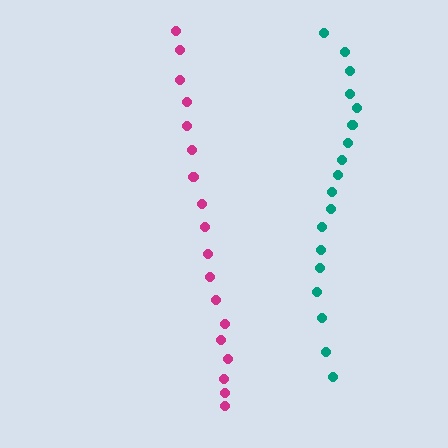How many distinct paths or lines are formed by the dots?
There are 2 distinct paths.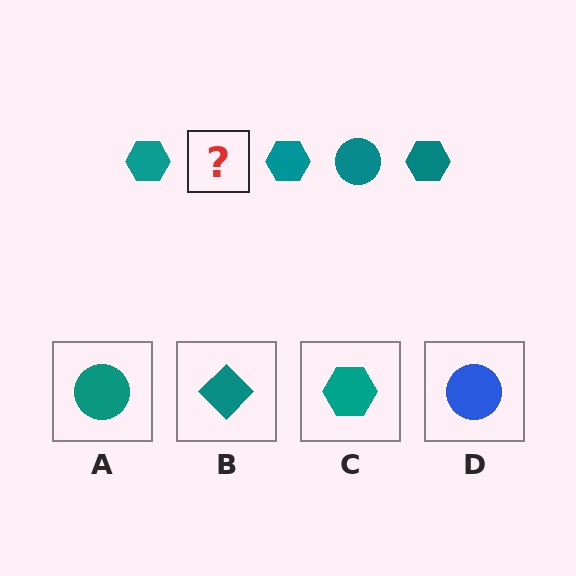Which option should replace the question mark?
Option A.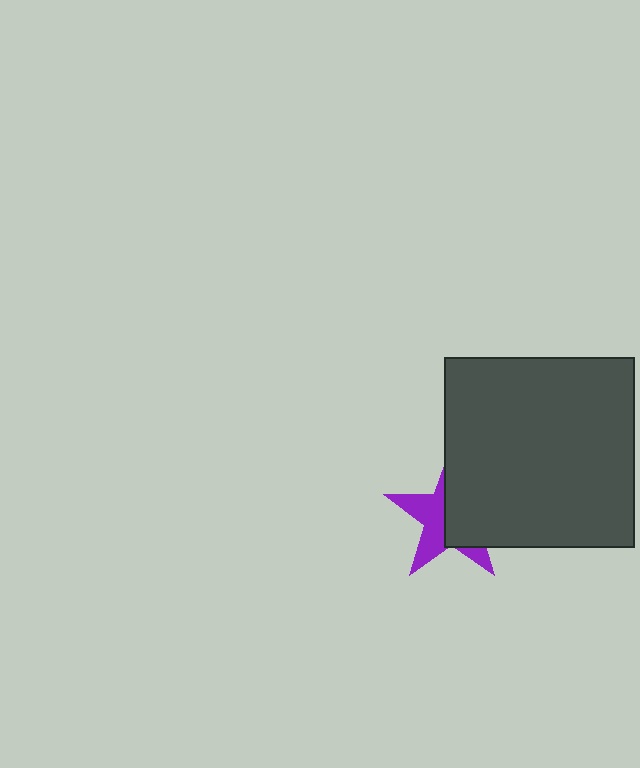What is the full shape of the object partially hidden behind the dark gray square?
The partially hidden object is a purple star.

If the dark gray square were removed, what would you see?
You would see the complete purple star.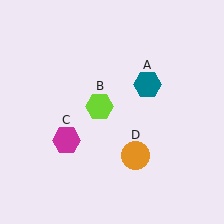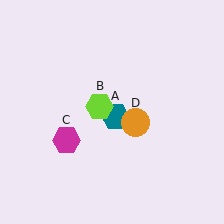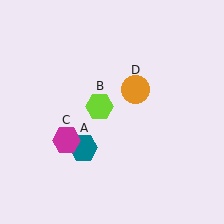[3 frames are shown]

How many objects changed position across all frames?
2 objects changed position: teal hexagon (object A), orange circle (object D).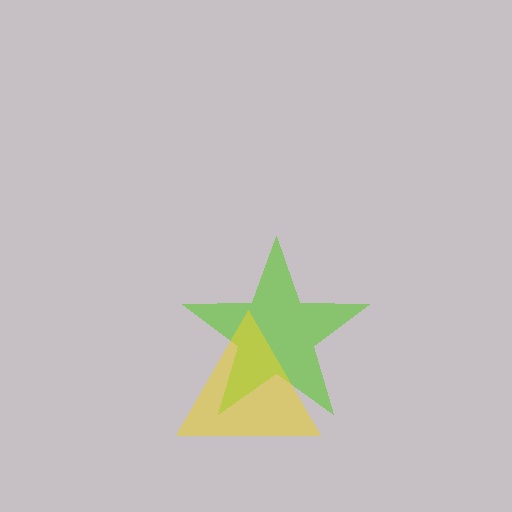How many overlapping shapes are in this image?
There are 2 overlapping shapes in the image.